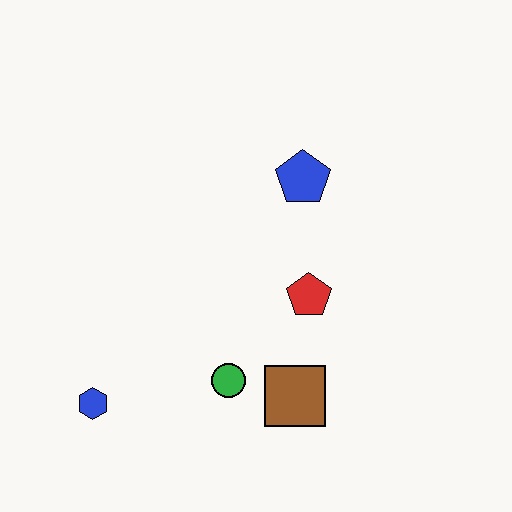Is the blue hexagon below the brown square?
Yes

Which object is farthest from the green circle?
The blue pentagon is farthest from the green circle.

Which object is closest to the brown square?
The green circle is closest to the brown square.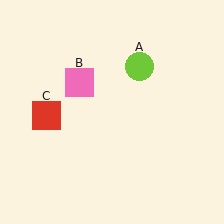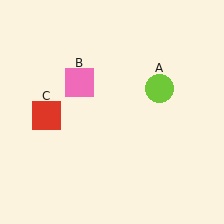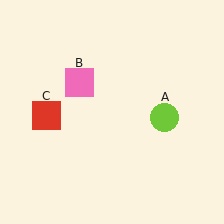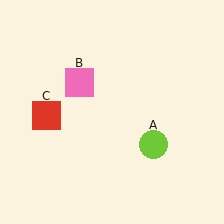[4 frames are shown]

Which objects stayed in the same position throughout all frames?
Pink square (object B) and red square (object C) remained stationary.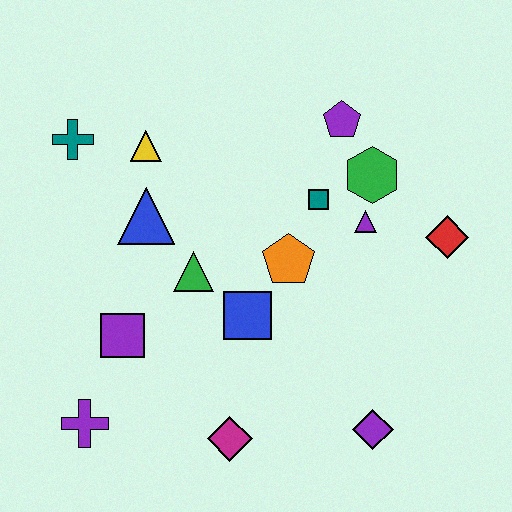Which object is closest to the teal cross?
The yellow triangle is closest to the teal cross.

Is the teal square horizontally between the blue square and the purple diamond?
Yes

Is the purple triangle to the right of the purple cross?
Yes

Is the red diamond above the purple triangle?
No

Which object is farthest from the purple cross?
The red diamond is farthest from the purple cross.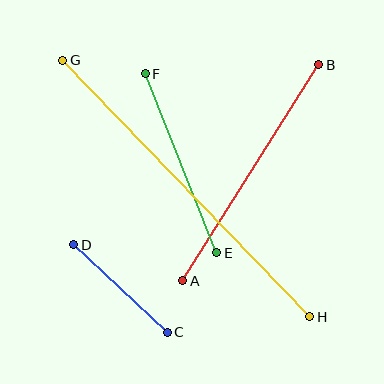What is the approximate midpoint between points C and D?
The midpoint is at approximately (120, 289) pixels.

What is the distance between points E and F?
The distance is approximately 193 pixels.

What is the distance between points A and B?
The distance is approximately 255 pixels.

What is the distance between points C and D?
The distance is approximately 128 pixels.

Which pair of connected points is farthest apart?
Points G and H are farthest apart.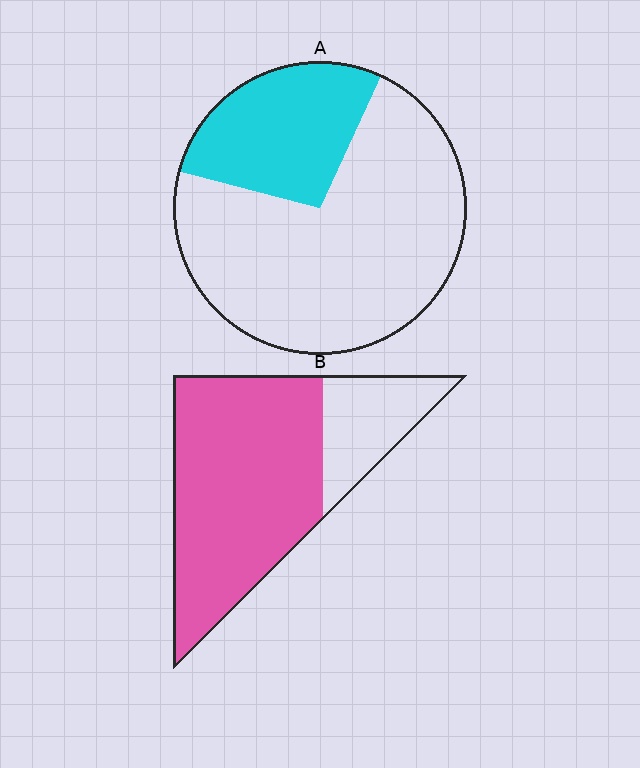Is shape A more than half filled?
No.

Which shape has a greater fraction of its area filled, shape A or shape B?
Shape B.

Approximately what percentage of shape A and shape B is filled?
A is approximately 30% and B is approximately 75%.